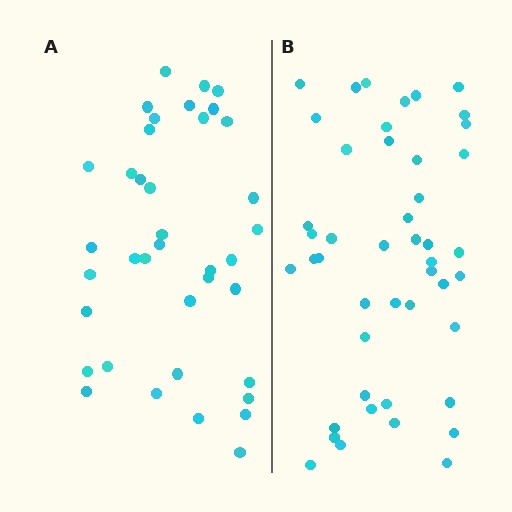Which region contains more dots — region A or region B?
Region B (the right region) has more dots.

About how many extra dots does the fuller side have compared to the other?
Region B has roughly 8 or so more dots than region A.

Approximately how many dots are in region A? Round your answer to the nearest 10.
About 40 dots. (The exact count is 38, which rounds to 40.)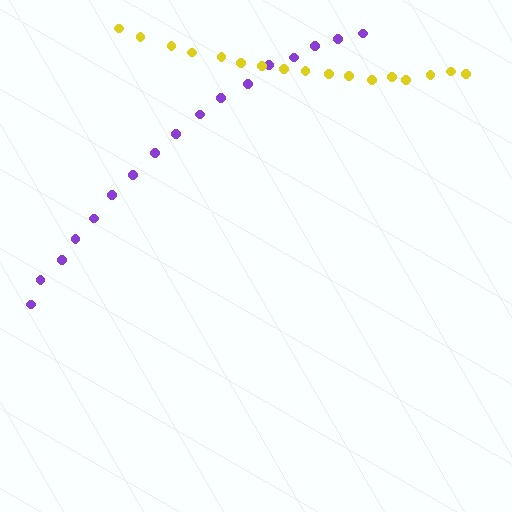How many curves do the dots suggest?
There are 2 distinct paths.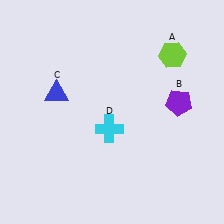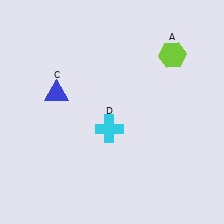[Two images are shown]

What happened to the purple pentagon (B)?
The purple pentagon (B) was removed in Image 2. It was in the top-right area of Image 1.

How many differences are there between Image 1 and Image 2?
There is 1 difference between the two images.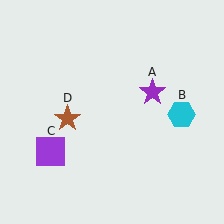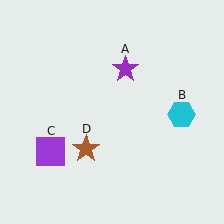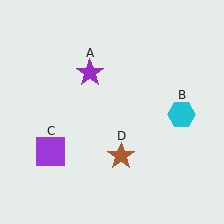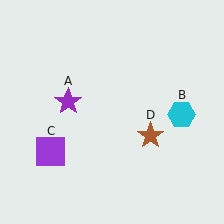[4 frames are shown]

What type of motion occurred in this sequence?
The purple star (object A), brown star (object D) rotated counterclockwise around the center of the scene.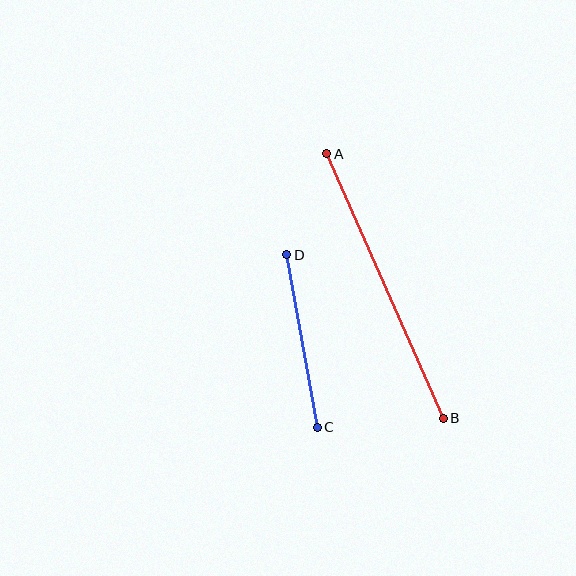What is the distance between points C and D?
The distance is approximately 175 pixels.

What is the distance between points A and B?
The distance is approximately 289 pixels.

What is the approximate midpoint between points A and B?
The midpoint is at approximately (385, 286) pixels.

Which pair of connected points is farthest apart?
Points A and B are farthest apart.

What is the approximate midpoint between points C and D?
The midpoint is at approximately (302, 341) pixels.